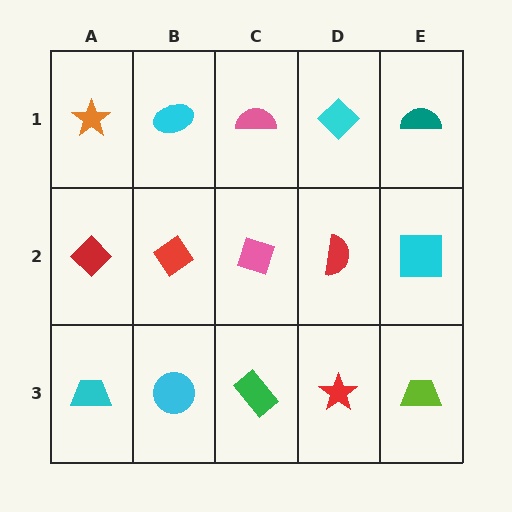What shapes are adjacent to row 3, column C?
A pink diamond (row 2, column C), a cyan circle (row 3, column B), a red star (row 3, column D).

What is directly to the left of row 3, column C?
A cyan circle.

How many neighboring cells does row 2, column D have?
4.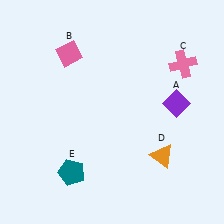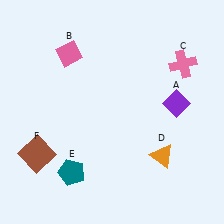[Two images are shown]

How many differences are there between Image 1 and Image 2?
There is 1 difference between the two images.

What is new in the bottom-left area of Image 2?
A brown square (F) was added in the bottom-left area of Image 2.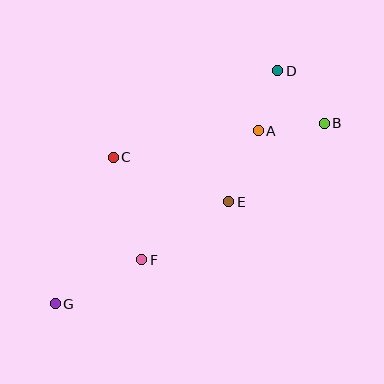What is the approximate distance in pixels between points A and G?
The distance between A and G is approximately 267 pixels.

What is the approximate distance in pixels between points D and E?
The distance between D and E is approximately 140 pixels.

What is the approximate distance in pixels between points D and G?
The distance between D and G is approximately 322 pixels.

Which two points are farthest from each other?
Points B and G are farthest from each other.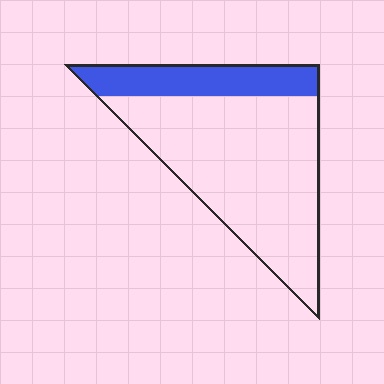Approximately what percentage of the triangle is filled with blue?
Approximately 25%.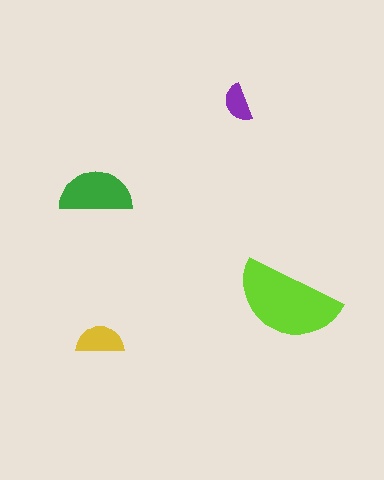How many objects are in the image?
There are 4 objects in the image.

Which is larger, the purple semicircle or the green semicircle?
The green one.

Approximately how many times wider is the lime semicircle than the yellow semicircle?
About 2 times wider.